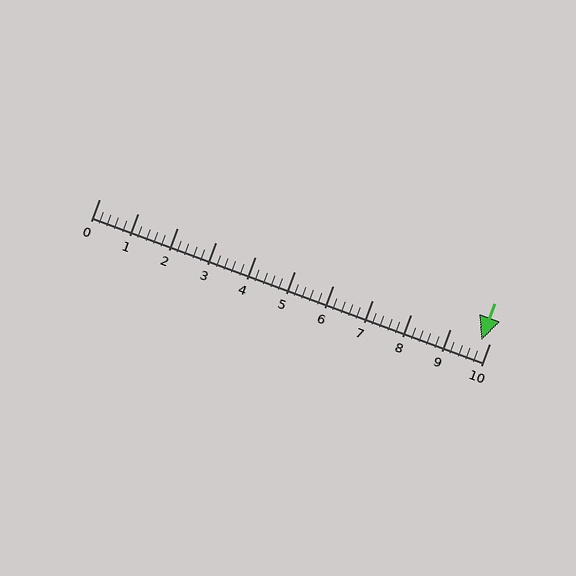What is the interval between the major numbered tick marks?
The major tick marks are spaced 1 units apart.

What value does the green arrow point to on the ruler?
The green arrow points to approximately 9.8.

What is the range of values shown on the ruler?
The ruler shows values from 0 to 10.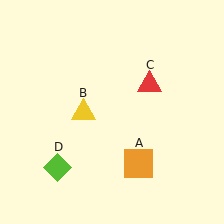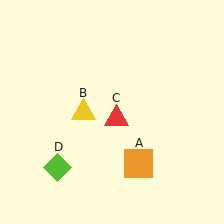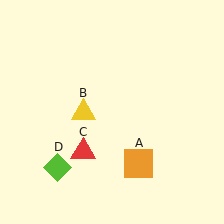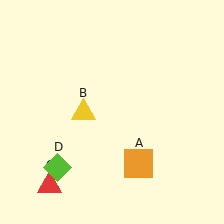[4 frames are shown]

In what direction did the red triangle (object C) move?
The red triangle (object C) moved down and to the left.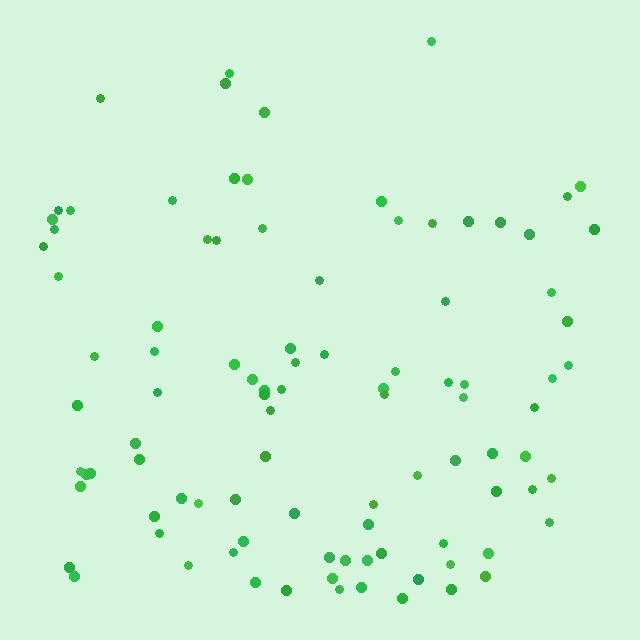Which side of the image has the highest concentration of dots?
The bottom.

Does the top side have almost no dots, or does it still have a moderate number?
Still a moderate number, just noticeably fewer than the bottom.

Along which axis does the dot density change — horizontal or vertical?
Vertical.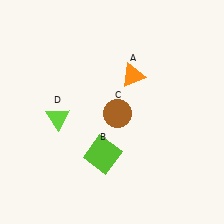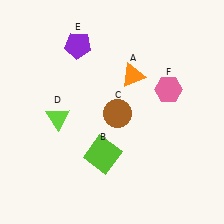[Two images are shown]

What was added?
A purple pentagon (E), a pink hexagon (F) were added in Image 2.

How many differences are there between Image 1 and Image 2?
There are 2 differences between the two images.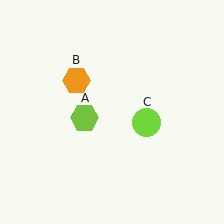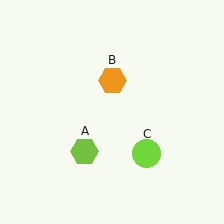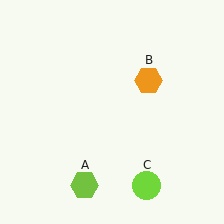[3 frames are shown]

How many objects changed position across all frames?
3 objects changed position: lime hexagon (object A), orange hexagon (object B), lime circle (object C).